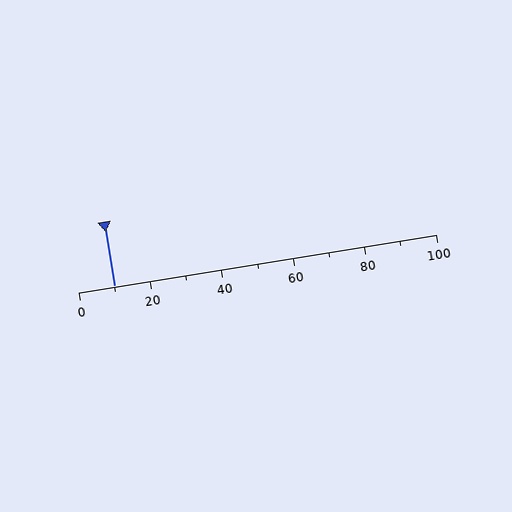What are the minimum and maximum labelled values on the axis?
The axis runs from 0 to 100.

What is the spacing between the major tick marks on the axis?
The major ticks are spaced 20 apart.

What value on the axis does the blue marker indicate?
The marker indicates approximately 10.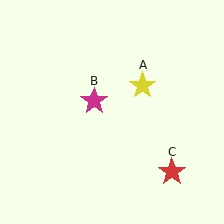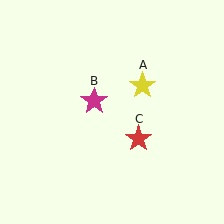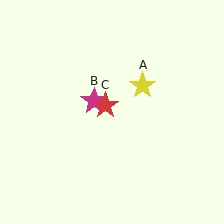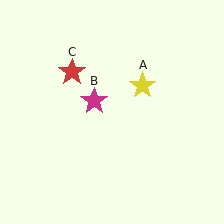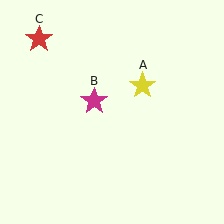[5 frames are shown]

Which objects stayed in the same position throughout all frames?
Yellow star (object A) and magenta star (object B) remained stationary.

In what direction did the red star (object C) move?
The red star (object C) moved up and to the left.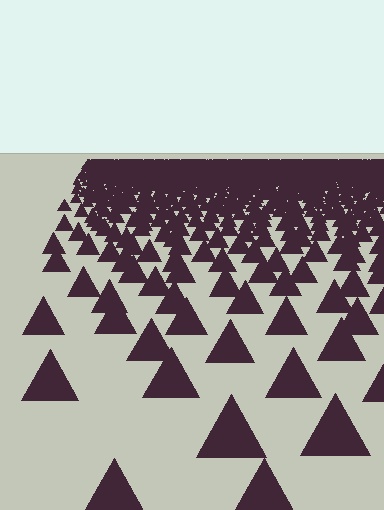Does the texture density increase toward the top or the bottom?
Density increases toward the top.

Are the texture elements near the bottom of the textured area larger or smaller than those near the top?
Larger. Near the bottom, elements are closer to the viewer and appear at a bigger on-screen size.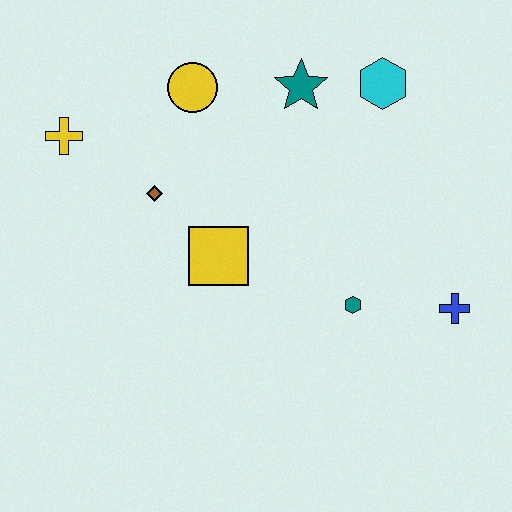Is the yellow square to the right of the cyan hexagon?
No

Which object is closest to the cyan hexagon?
The teal star is closest to the cyan hexagon.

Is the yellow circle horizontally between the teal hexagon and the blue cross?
No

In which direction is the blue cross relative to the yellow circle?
The blue cross is to the right of the yellow circle.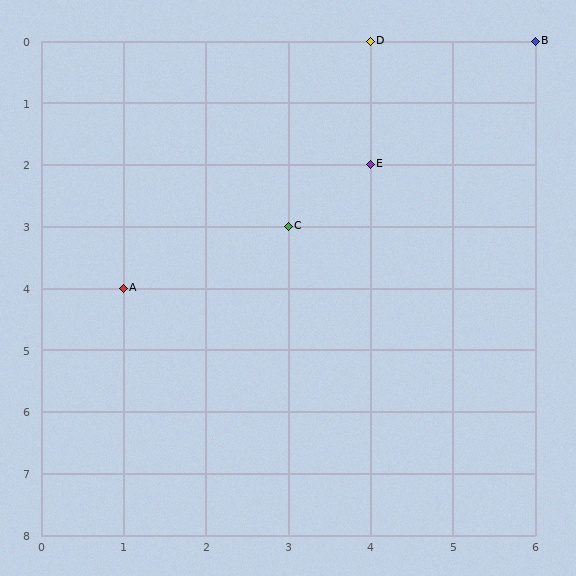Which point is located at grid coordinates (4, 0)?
Point D is at (4, 0).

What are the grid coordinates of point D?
Point D is at grid coordinates (4, 0).